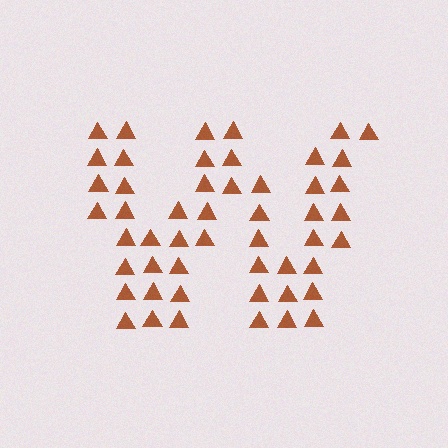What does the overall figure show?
The overall figure shows the letter W.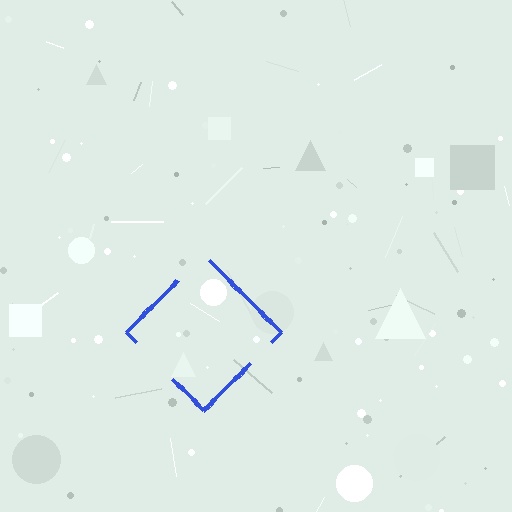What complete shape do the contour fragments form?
The contour fragments form a diamond.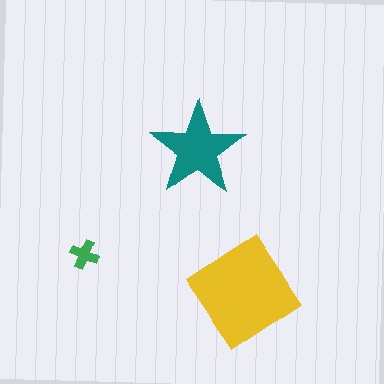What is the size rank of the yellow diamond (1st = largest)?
1st.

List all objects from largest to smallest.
The yellow diamond, the teal star, the green cross.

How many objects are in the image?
There are 3 objects in the image.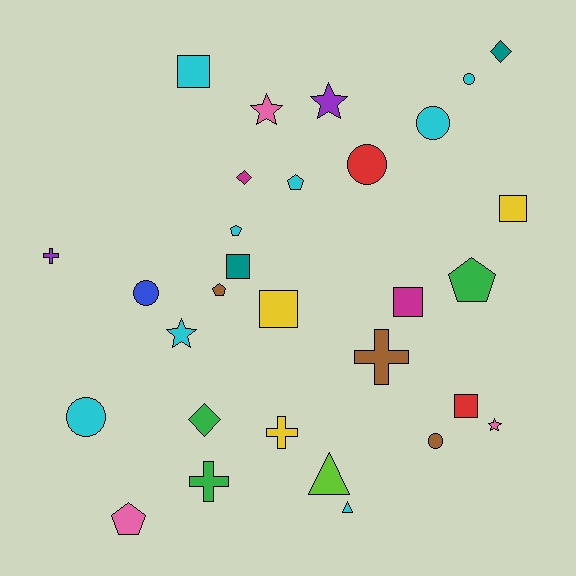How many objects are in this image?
There are 30 objects.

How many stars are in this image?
There are 4 stars.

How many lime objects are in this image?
There is 1 lime object.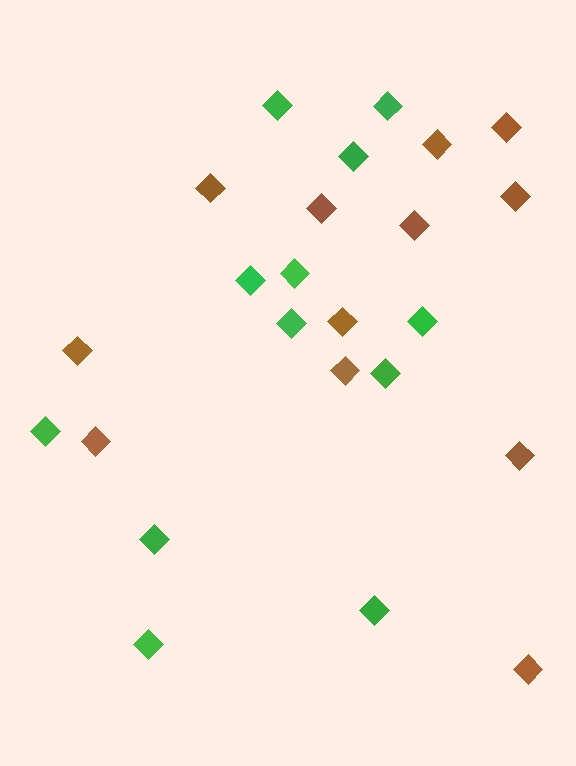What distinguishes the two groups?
There are 2 groups: one group of brown diamonds (12) and one group of green diamonds (12).